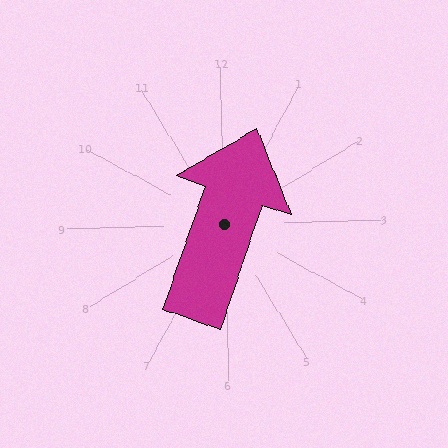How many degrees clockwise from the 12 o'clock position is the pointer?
Approximately 20 degrees.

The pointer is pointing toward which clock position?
Roughly 1 o'clock.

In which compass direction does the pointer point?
North.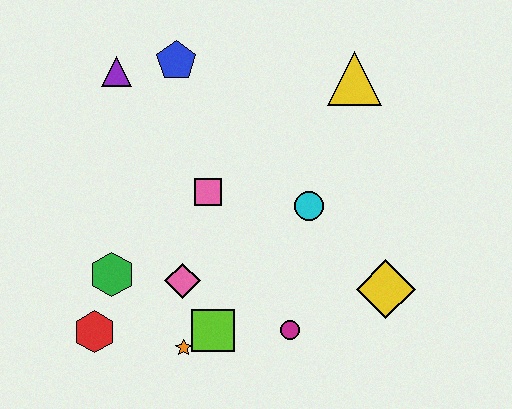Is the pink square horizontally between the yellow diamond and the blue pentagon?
Yes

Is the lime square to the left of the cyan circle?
Yes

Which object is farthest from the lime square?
The yellow triangle is farthest from the lime square.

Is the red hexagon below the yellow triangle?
Yes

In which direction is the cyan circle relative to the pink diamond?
The cyan circle is to the right of the pink diamond.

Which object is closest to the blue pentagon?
The purple triangle is closest to the blue pentagon.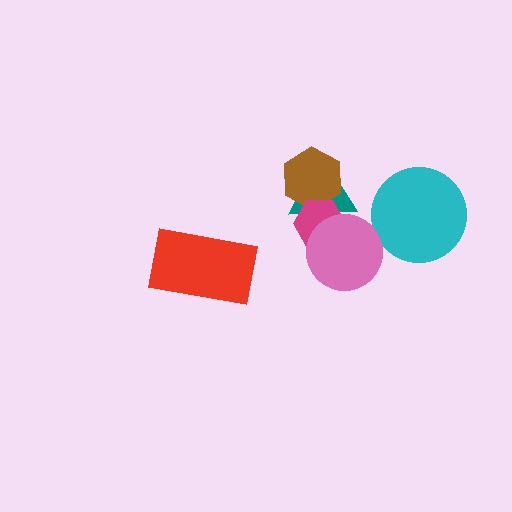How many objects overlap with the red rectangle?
0 objects overlap with the red rectangle.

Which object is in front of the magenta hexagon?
The pink circle is in front of the magenta hexagon.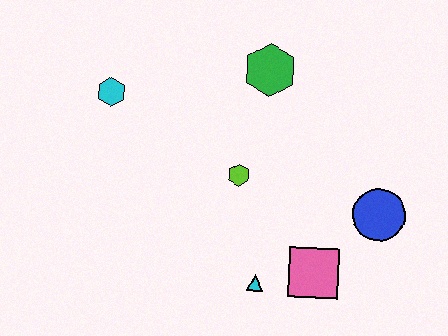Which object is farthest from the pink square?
The cyan hexagon is farthest from the pink square.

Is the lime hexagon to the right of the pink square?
No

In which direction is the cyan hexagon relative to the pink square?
The cyan hexagon is to the left of the pink square.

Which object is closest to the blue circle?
The pink square is closest to the blue circle.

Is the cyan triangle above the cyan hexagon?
No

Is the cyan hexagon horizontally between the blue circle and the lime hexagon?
No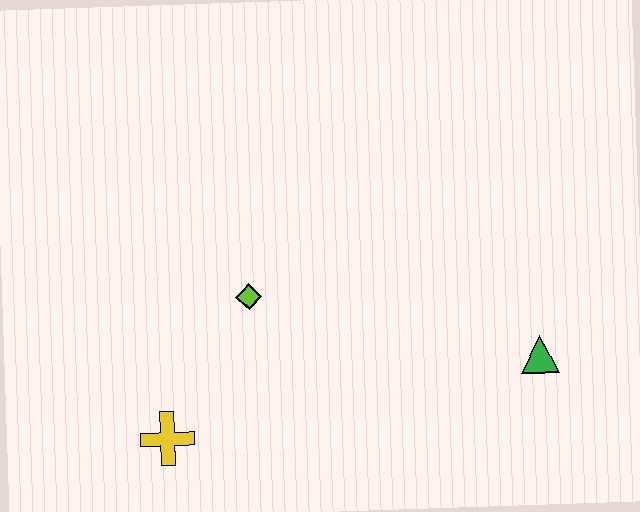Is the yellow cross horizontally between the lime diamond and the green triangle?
No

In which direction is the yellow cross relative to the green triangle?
The yellow cross is to the left of the green triangle.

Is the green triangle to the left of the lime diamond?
No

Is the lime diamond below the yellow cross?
No